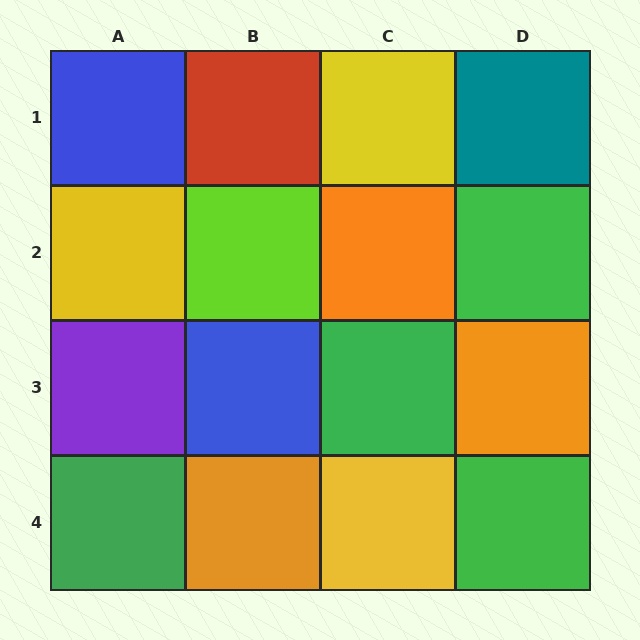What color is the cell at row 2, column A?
Yellow.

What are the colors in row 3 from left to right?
Purple, blue, green, orange.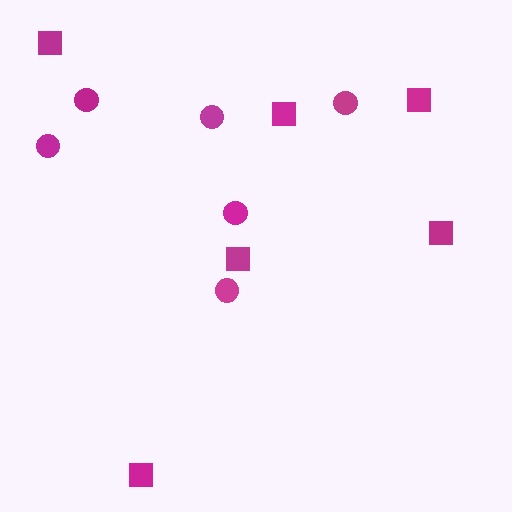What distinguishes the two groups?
There are 2 groups: one group of squares (6) and one group of circles (6).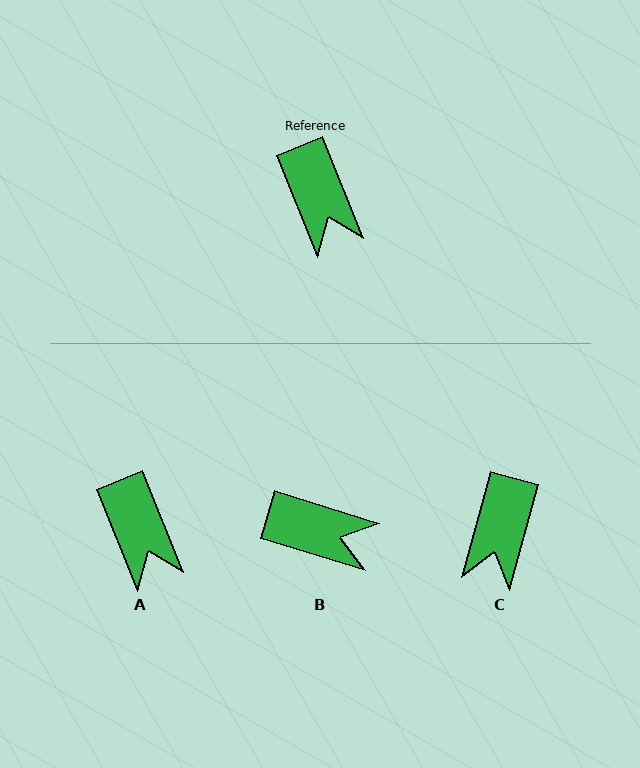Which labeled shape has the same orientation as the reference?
A.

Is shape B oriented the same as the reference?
No, it is off by about 50 degrees.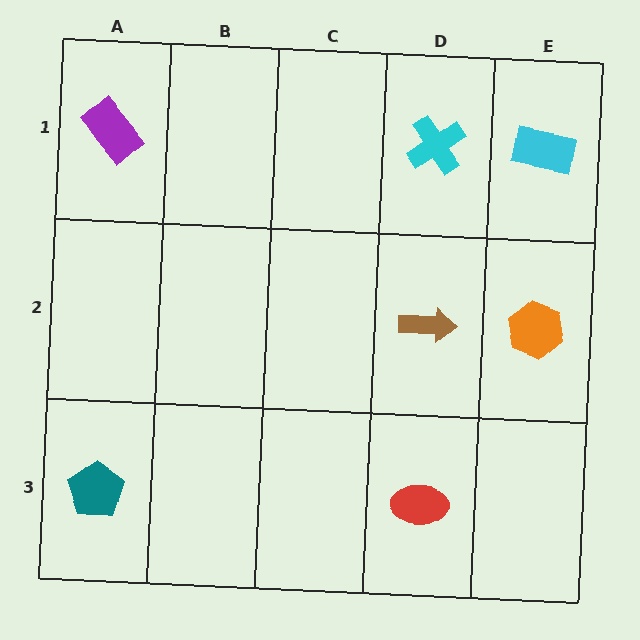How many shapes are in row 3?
2 shapes.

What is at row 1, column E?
A cyan rectangle.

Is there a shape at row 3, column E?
No, that cell is empty.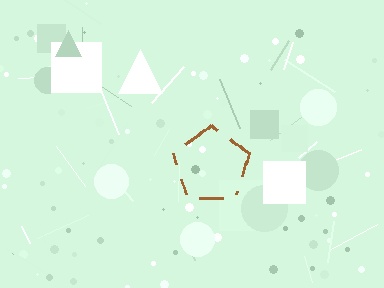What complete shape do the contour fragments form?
The contour fragments form a pentagon.